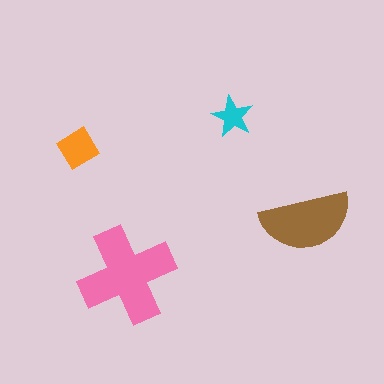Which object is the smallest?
The cyan star.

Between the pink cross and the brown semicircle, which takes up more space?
The pink cross.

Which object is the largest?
The pink cross.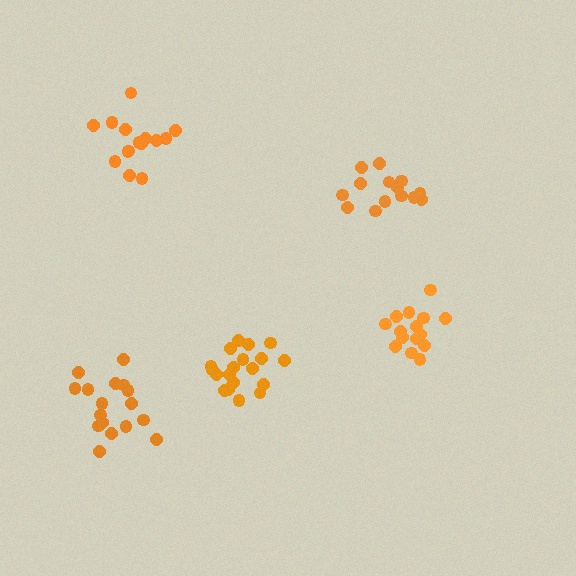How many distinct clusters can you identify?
There are 5 distinct clusters.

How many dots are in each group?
Group 1: 19 dots, Group 2: 14 dots, Group 3: 15 dots, Group 4: 17 dots, Group 5: 15 dots (80 total).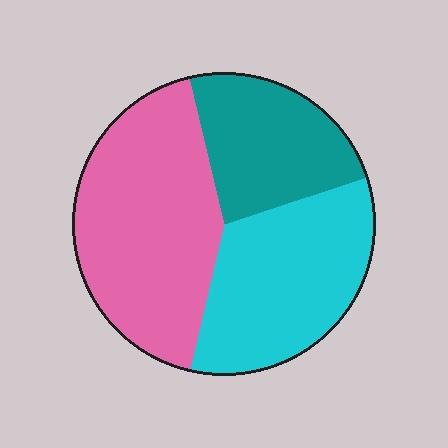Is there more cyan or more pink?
Pink.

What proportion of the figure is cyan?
Cyan takes up about one third (1/3) of the figure.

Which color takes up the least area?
Teal, at roughly 25%.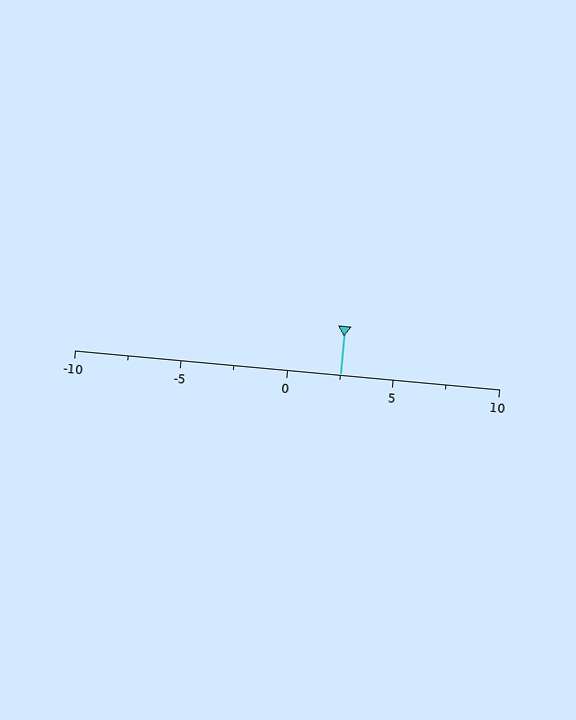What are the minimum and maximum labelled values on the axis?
The axis runs from -10 to 10.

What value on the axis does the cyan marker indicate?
The marker indicates approximately 2.5.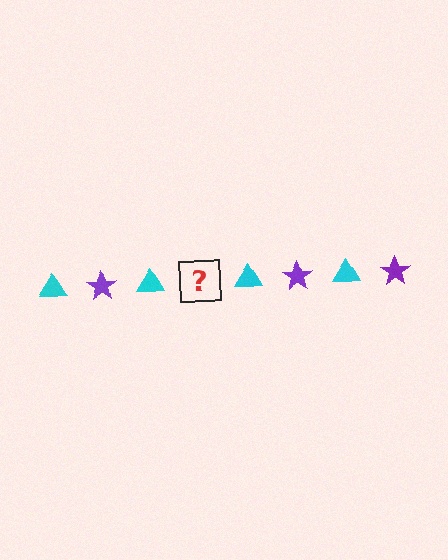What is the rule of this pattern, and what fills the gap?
The rule is that the pattern alternates between cyan triangle and purple star. The gap should be filled with a purple star.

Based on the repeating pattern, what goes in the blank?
The blank should be a purple star.